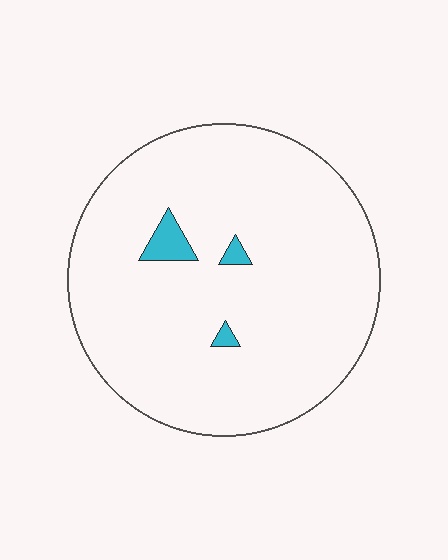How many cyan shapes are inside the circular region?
3.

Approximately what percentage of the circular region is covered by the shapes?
Approximately 5%.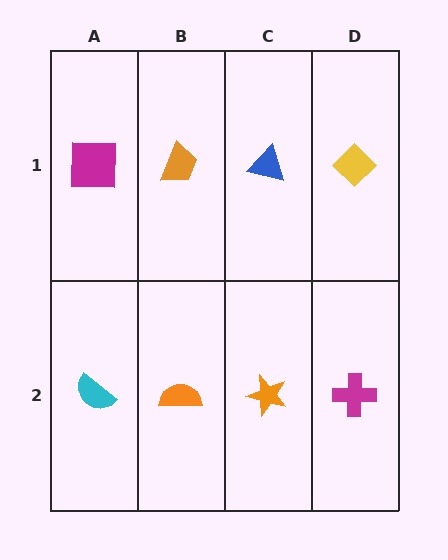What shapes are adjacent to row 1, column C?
An orange star (row 2, column C), an orange trapezoid (row 1, column B), a yellow diamond (row 1, column D).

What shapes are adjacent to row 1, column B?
An orange semicircle (row 2, column B), a magenta square (row 1, column A), a blue triangle (row 1, column C).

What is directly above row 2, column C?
A blue triangle.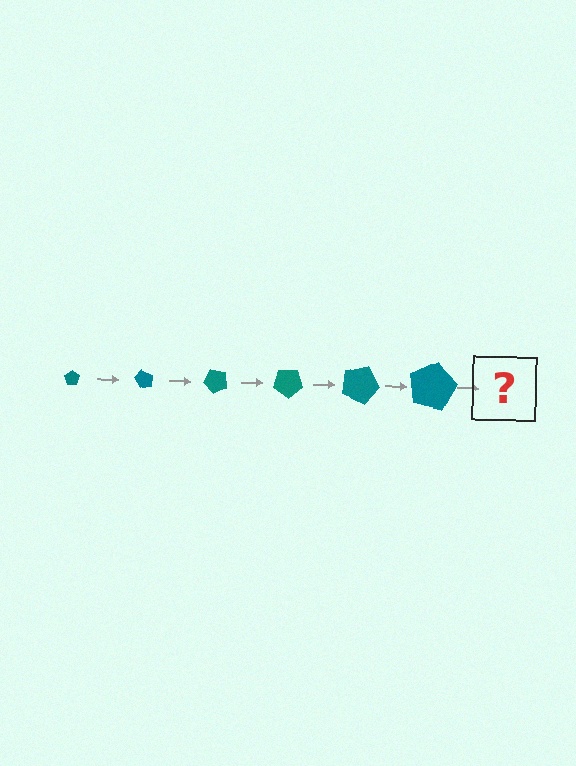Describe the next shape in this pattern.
It should be a pentagon, larger than the previous one and rotated 360 degrees from the start.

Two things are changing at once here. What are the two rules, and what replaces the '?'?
The two rules are that the pentagon grows larger each step and it rotates 60 degrees each step. The '?' should be a pentagon, larger than the previous one and rotated 360 degrees from the start.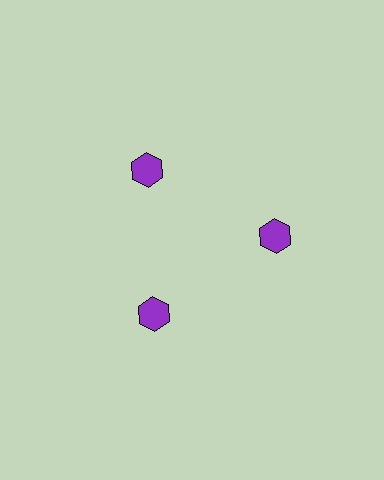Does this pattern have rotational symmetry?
Yes, this pattern has 3-fold rotational symmetry. It looks the same after rotating 120 degrees around the center.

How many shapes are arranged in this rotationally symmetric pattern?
There are 3 shapes, arranged in 3 groups of 1.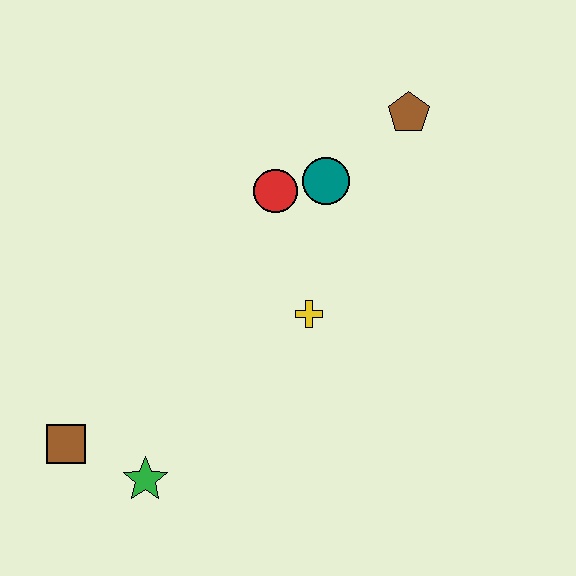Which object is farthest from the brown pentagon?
The brown square is farthest from the brown pentagon.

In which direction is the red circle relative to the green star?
The red circle is above the green star.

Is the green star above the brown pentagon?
No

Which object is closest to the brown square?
The green star is closest to the brown square.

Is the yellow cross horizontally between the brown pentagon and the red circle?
Yes